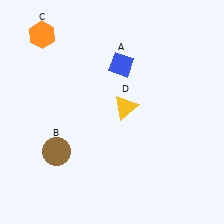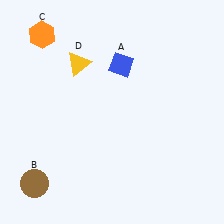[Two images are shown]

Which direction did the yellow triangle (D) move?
The yellow triangle (D) moved left.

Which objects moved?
The objects that moved are: the brown circle (B), the yellow triangle (D).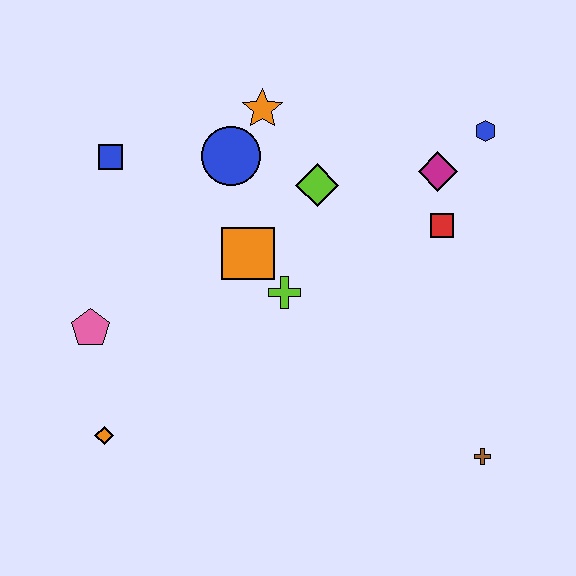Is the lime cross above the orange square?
No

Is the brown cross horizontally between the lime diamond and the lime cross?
No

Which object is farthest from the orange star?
The brown cross is farthest from the orange star.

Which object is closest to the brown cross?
The red square is closest to the brown cross.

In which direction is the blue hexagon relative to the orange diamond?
The blue hexagon is to the right of the orange diamond.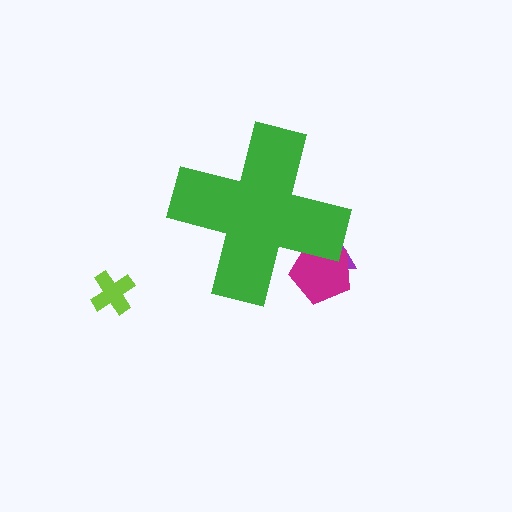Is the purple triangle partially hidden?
Yes, the purple triangle is partially hidden behind the green cross.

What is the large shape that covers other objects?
A green cross.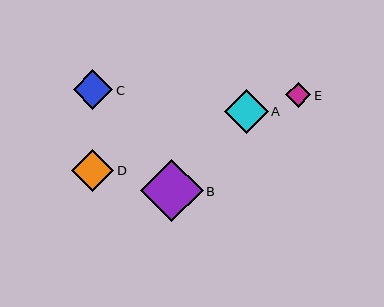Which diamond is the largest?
Diamond B is the largest with a size of approximately 62 pixels.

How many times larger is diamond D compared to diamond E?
Diamond D is approximately 1.7 times the size of diamond E.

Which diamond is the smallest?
Diamond E is the smallest with a size of approximately 25 pixels.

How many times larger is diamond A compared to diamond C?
Diamond A is approximately 1.1 times the size of diamond C.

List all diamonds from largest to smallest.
From largest to smallest: B, A, D, C, E.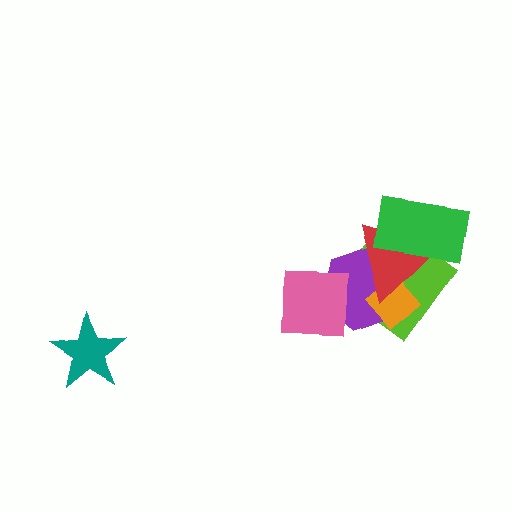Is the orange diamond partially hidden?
Yes, it is partially covered by another shape.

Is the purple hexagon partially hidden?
Yes, it is partially covered by another shape.